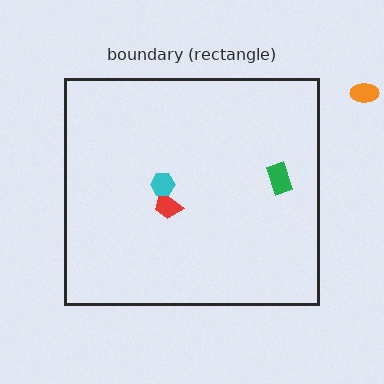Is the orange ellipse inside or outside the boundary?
Outside.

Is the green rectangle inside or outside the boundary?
Inside.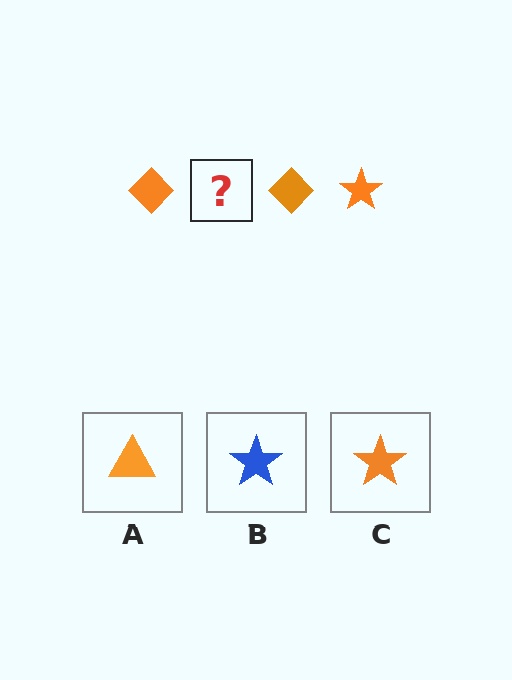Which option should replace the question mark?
Option C.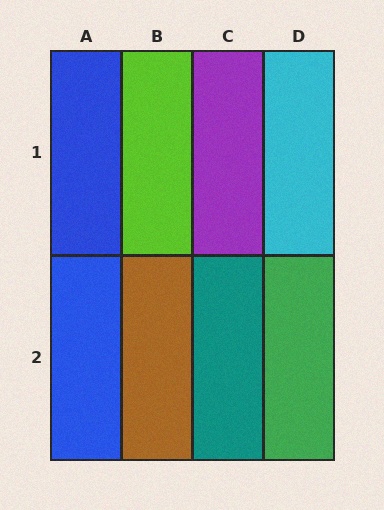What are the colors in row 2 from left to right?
Blue, brown, teal, green.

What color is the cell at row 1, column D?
Cyan.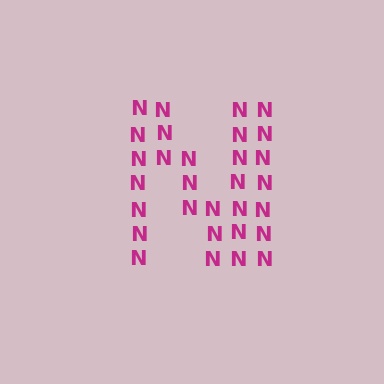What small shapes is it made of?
It is made of small letter N's.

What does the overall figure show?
The overall figure shows the letter N.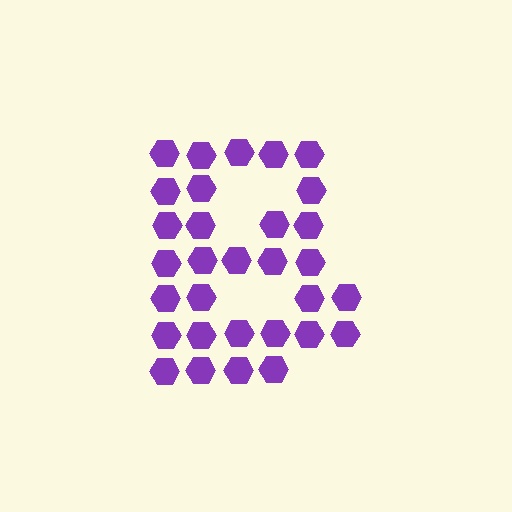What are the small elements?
The small elements are hexagons.